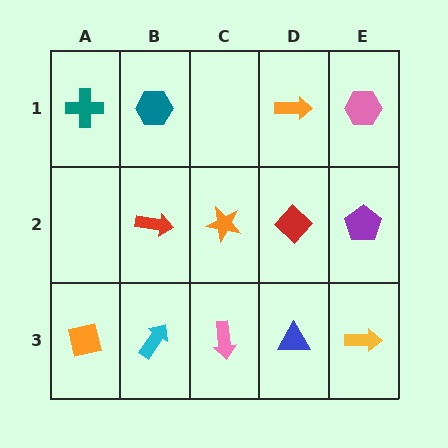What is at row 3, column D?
A blue triangle.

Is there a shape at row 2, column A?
No, that cell is empty.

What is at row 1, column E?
A pink hexagon.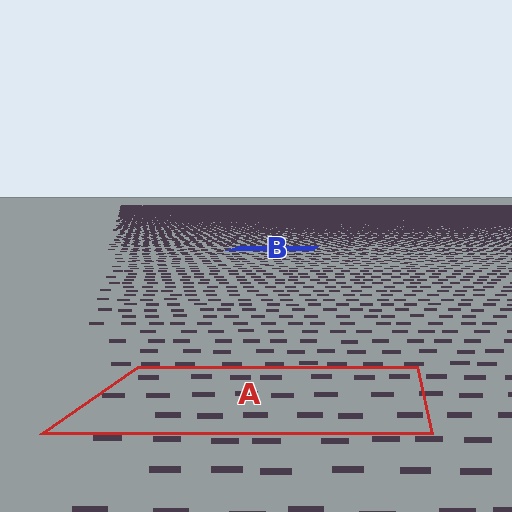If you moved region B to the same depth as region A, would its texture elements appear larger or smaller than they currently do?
They would appear larger. At a closer depth, the same texture elements are projected at a bigger on-screen size.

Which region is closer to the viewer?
Region A is closer. The texture elements there are larger and more spread out.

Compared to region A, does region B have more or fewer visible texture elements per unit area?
Region B has more texture elements per unit area — they are packed more densely because it is farther away.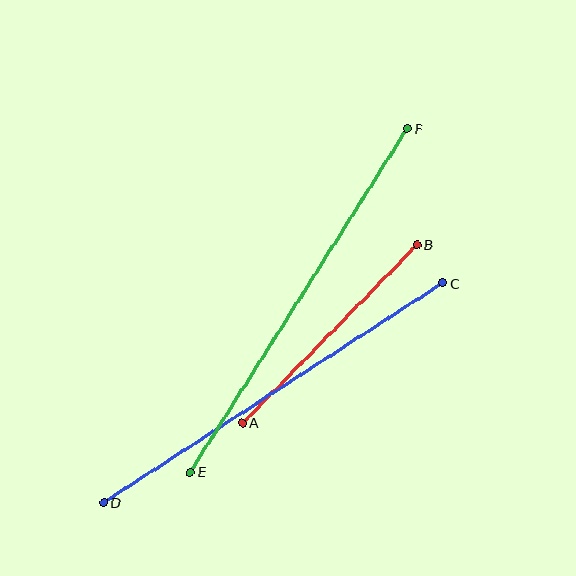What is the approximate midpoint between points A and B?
The midpoint is at approximately (330, 334) pixels.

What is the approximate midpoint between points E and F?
The midpoint is at approximately (299, 300) pixels.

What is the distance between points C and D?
The distance is approximately 404 pixels.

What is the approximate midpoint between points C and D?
The midpoint is at approximately (273, 393) pixels.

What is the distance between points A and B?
The distance is approximately 249 pixels.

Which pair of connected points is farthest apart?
Points E and F are farthest apart.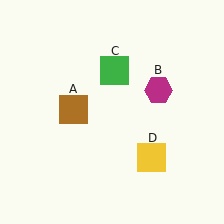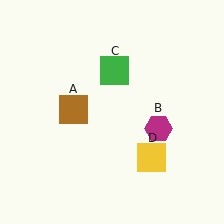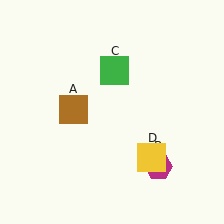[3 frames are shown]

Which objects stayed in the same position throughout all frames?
Brown square (object A) and green square (object C) and yellow square (object D) remained stationary.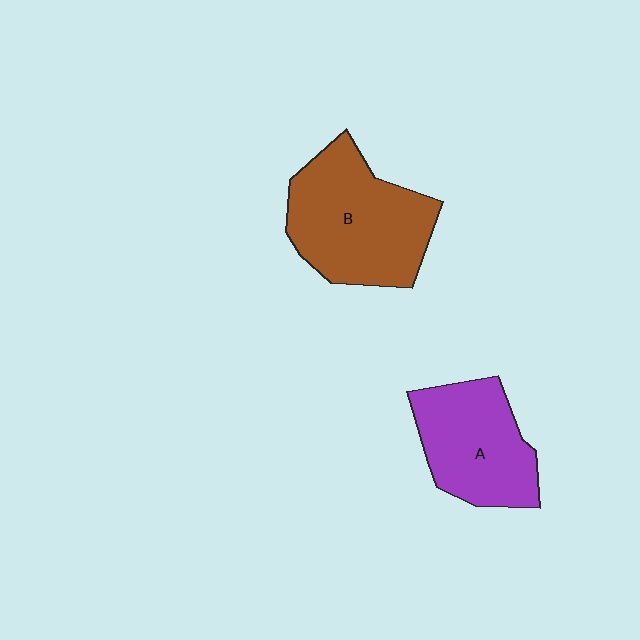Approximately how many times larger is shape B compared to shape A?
Approximately 1.3 times.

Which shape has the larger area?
Shape B (brown).